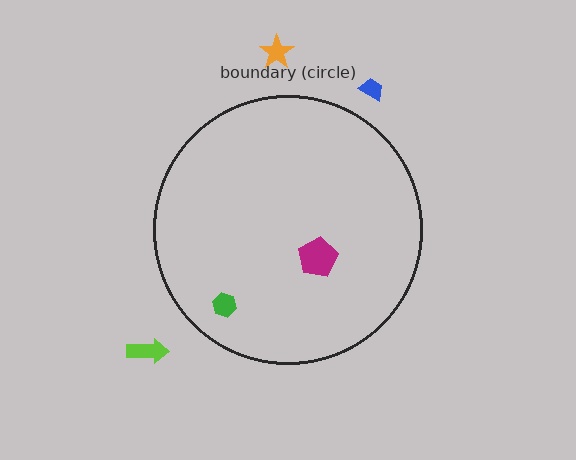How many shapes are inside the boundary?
2 inside, 3 outside.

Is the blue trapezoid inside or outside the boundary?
Outside.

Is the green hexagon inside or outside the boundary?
Inside.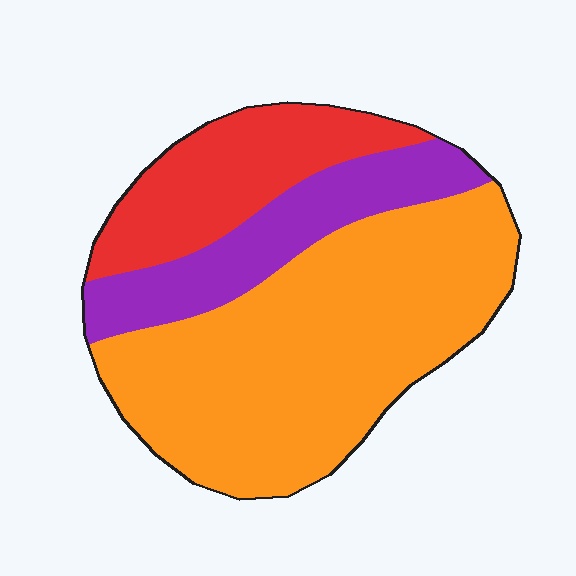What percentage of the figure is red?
Red takes up between a sixth and a third of the figure.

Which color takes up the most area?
Orange, at roughly 60%.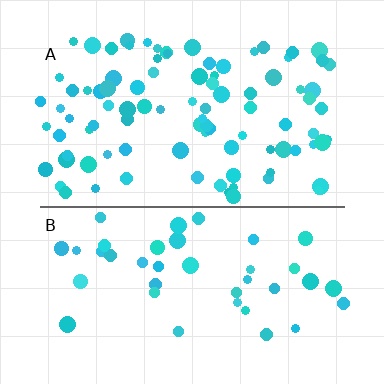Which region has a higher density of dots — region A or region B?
A (the top).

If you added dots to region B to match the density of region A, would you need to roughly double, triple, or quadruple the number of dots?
Approximately double.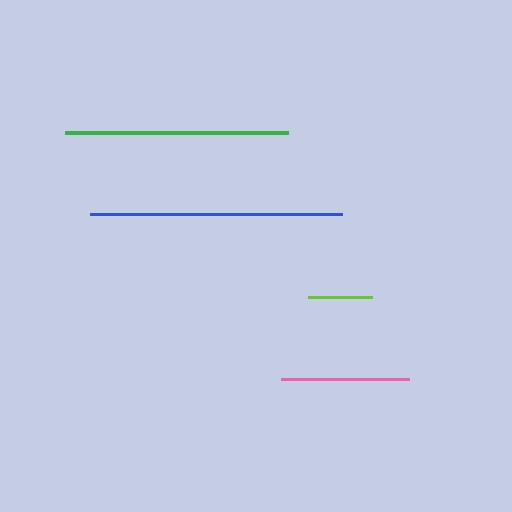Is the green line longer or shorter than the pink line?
The green line is longer than the pink line.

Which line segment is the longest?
The blue line is the longest at approximately 252 pixels.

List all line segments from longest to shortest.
From longest to shortest: blue, green, pink, lime.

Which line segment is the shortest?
The lime line is the shortest at approximately 64 pixels.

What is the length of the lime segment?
The lime segment is approximately 64 pixels long.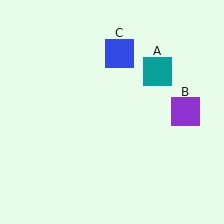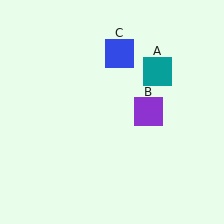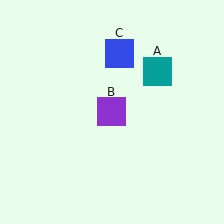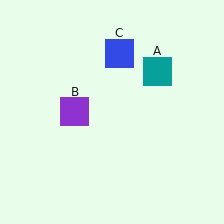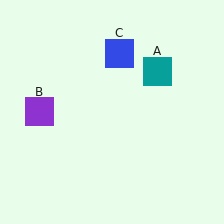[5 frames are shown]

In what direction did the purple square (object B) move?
The purple square (object B) moved left.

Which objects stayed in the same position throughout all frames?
Teal square (object A) and blue square (object C) remained stationary.